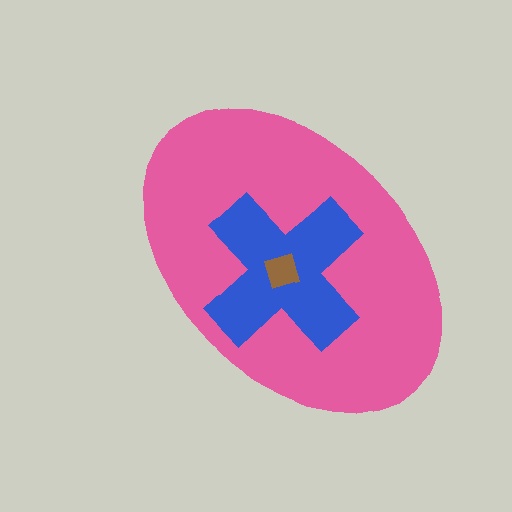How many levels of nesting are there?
3.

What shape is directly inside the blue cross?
The brown square.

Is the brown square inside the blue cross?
Yes.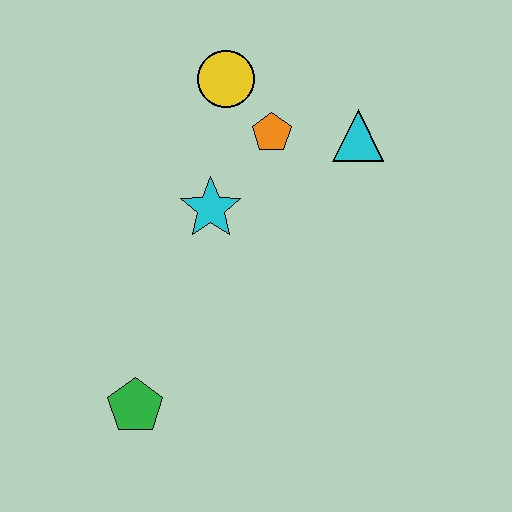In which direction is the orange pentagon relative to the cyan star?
The orange pentagon is above the cyan star.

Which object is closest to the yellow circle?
The orange pentagon is closest to the yellow circle.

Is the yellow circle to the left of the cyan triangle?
Yes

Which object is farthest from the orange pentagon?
The green pentagon is farthest from the orange pentagon.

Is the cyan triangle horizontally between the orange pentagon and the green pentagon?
No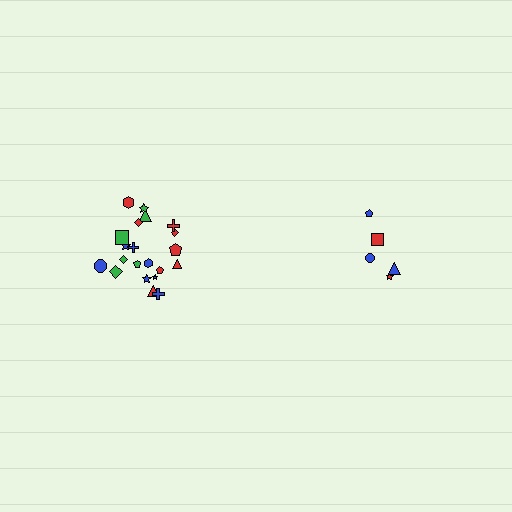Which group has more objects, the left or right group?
The left group.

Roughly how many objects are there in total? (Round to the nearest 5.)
Roughly 25 objects in total.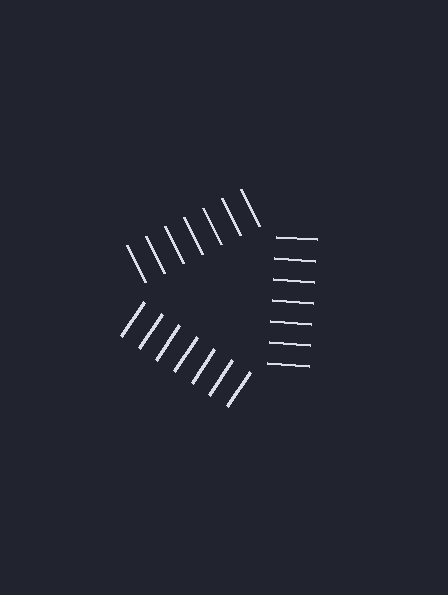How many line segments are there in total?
21 — 7 along each of the 3 edges.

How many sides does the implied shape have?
3 sides — the line-ends trace a triangle.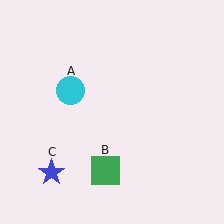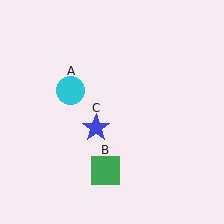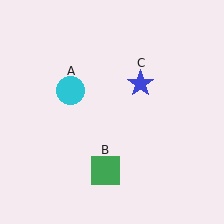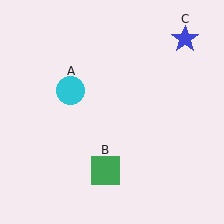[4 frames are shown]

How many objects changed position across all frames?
1 object changed position: blue star (object C).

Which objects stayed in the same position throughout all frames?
Cyan circle (object A) and green square (object B) remained stationary.